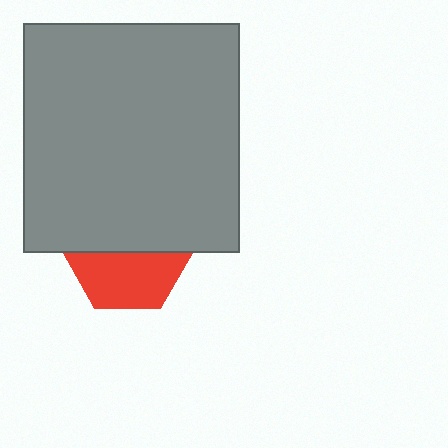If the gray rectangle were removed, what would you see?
You would see the complete red hexagon.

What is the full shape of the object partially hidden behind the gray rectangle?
The partially hidden object is a red hexagon.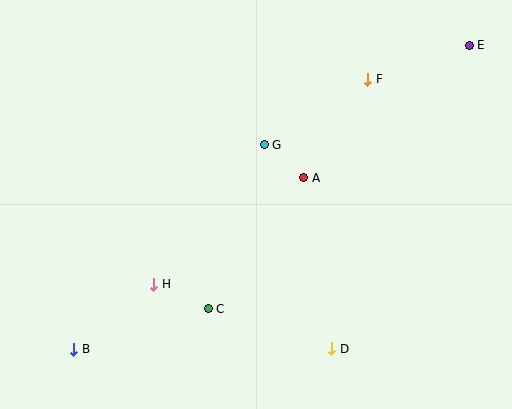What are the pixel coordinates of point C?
Point C is at (208, 309).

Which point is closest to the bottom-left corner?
Point B is closest to the bottom-left corner.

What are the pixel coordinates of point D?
Point D is at (332, 349).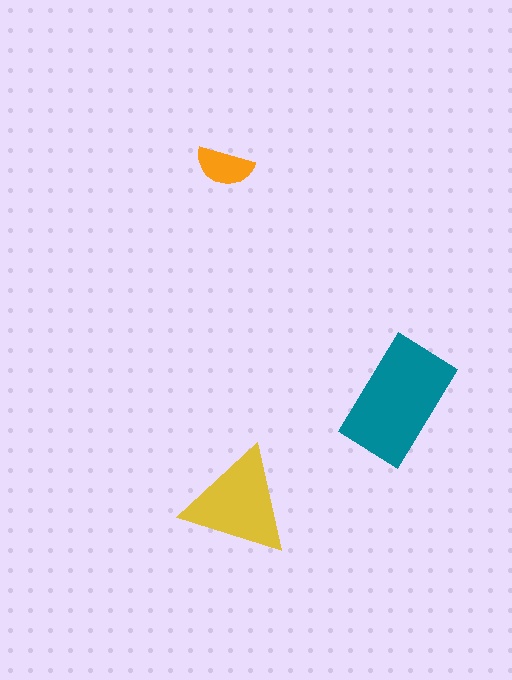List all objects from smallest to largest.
The orange semicircle, the yellow triangle, the teal rectangle.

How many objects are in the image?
There are 3 objects in the image.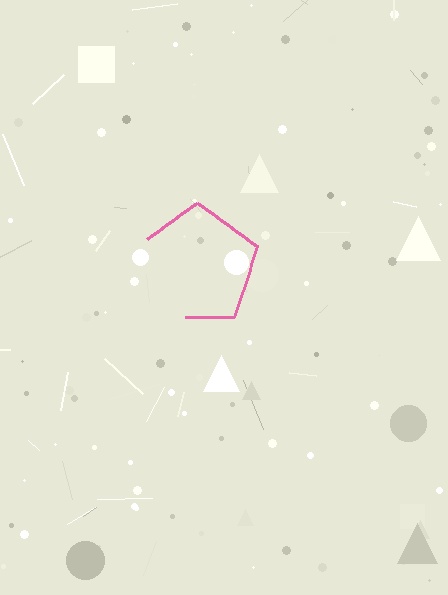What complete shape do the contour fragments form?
The contour fragments form a pentagon.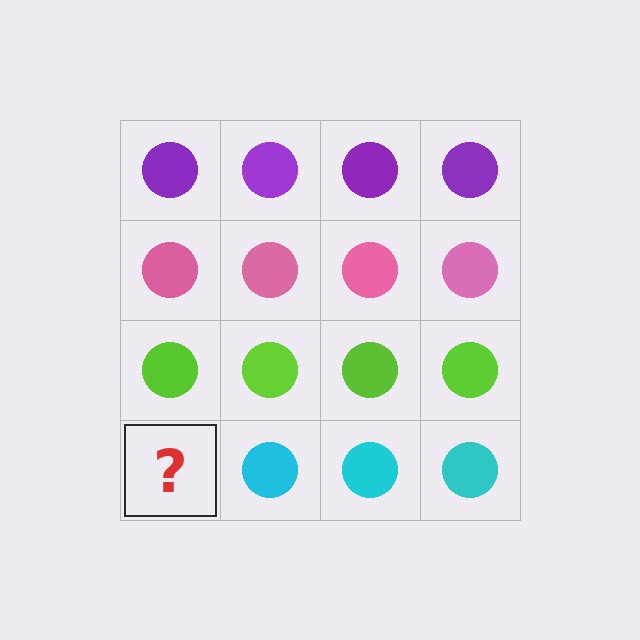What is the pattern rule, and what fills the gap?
The rule is that each row has a consistent color. The gap should be filled with a cyan circle.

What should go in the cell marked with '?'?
The missing cell should contain a cyan circle.